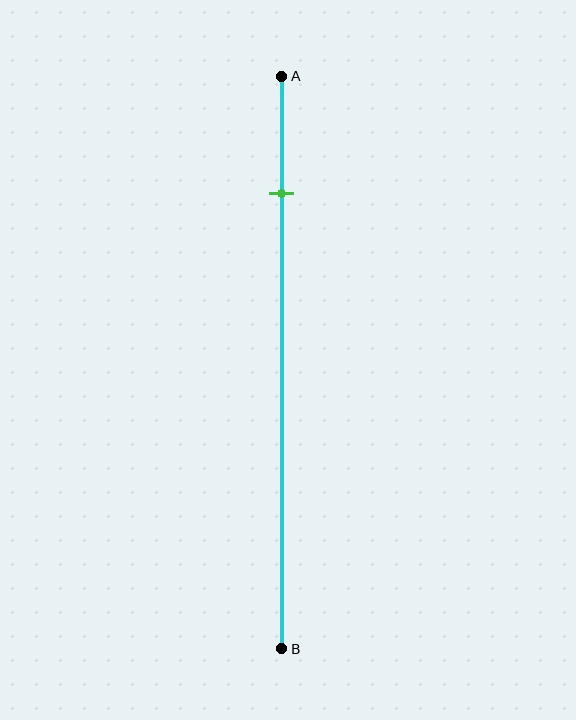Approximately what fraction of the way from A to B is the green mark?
The green mark is approximately 20% of the way from A to B.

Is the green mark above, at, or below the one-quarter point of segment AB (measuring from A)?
The green mark is above the one-quarter point of segment AB.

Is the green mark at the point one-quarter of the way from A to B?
No, the mark is at about 20% from A, not at the 25% one-quarter point.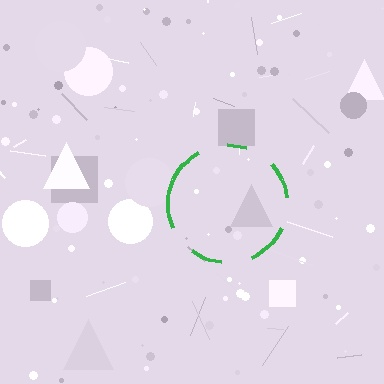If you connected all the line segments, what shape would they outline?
They would outline a circle.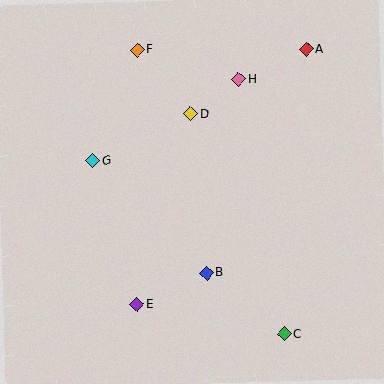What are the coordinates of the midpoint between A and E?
The midpoint between A and E is at (221, 177).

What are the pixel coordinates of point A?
Point A is at (306, 49).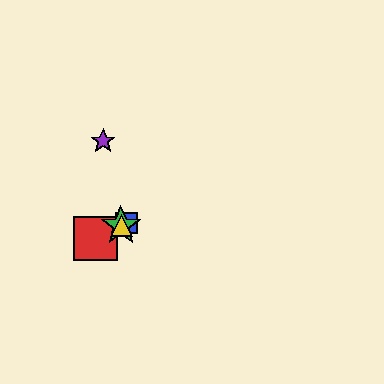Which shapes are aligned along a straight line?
The red square, the blue square, the green star, the yellow triangle are aligned along a straight line.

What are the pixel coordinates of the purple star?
The purple star is at (103, 141).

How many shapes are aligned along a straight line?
4 shapes (the red square, the blue square, the green star, the yellow triangle) are aligned along a straight line.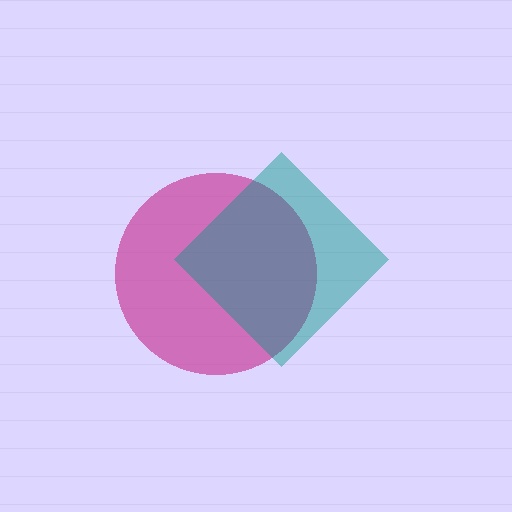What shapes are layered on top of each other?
The layered shapes are: a magenta circle, a teal diamond.